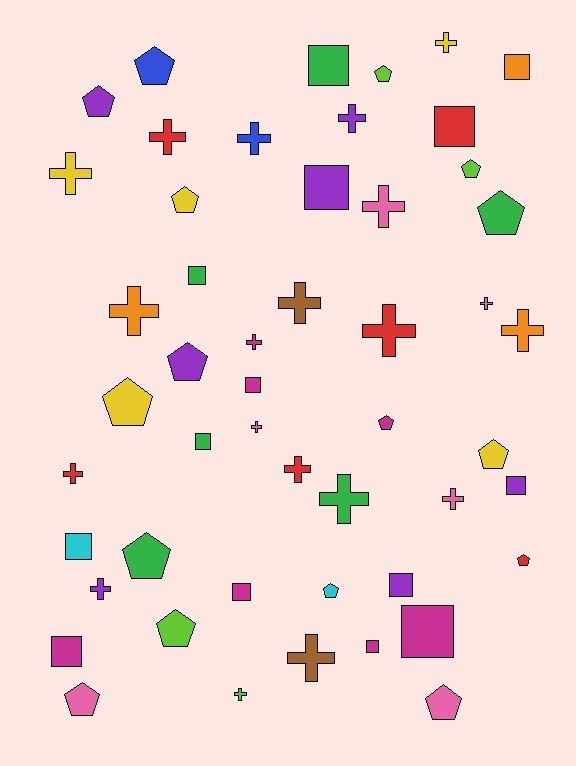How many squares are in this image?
There are 14 squares.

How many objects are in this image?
There are 50 objects.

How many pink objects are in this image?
There are 6 pink objects.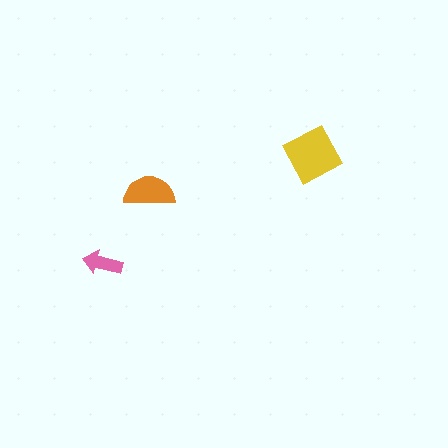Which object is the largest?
The yellow square.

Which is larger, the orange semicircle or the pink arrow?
The orange semicircle.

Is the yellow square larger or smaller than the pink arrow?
Larger.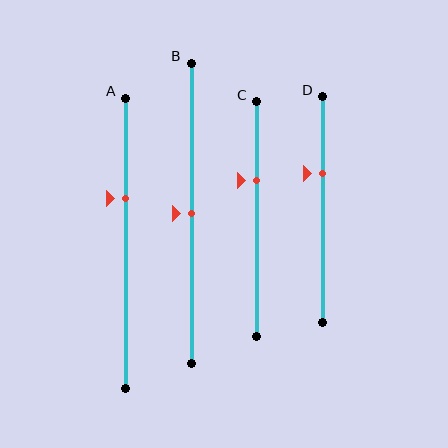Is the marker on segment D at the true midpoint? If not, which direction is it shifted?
No, the marker on segment D is shifted upward by about 16% of the segment length.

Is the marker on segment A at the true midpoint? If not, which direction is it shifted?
No, the marker on segment A is shifted upward by about 15% of the segment length.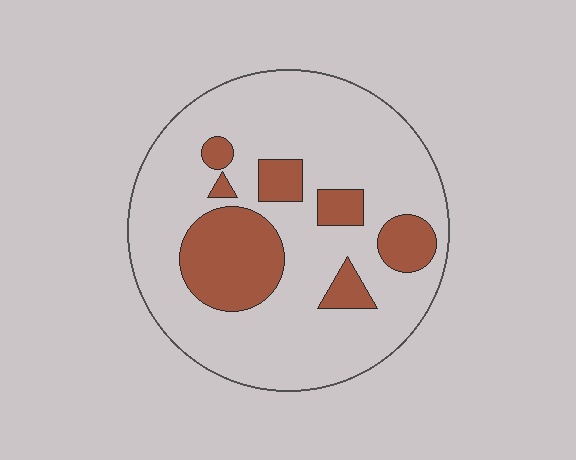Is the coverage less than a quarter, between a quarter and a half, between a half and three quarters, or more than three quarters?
Less than a quarter.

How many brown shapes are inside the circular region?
7.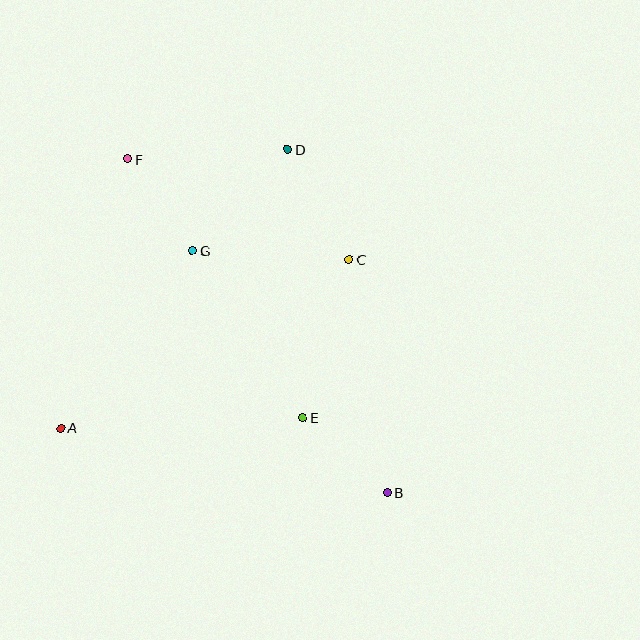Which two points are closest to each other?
Points F and G are closest to each other.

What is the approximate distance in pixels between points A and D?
The distance between A and D is approximately 359 pixels.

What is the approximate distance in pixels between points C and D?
The distance between C and D is approximately 126 pixels.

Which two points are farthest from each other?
Points B and F are farthest from each other.